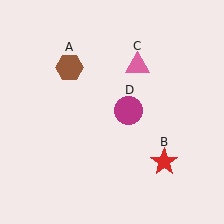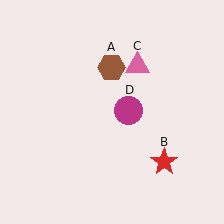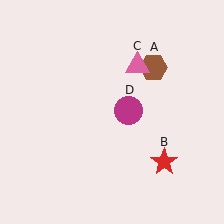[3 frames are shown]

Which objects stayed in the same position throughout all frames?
Red star (object B) and pink triangle (object C) and magenta circle (object D) remained stationary.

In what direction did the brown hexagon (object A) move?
The brown hexagon (object A) moved right.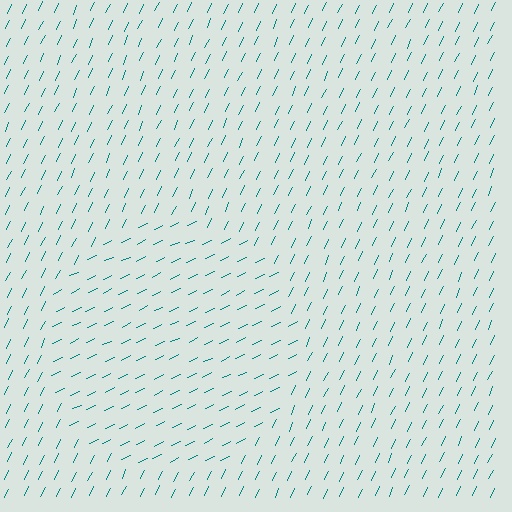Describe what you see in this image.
The image is filled with small teal line segments. A circle region in the image has lines oriented differently from the surrounding lines, creating a visible texture boundary.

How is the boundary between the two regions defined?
The boundary is defined purely by a change in line orientation (approximately 40 degrees difference). All lines are the same color and thickness.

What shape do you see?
I see a circle.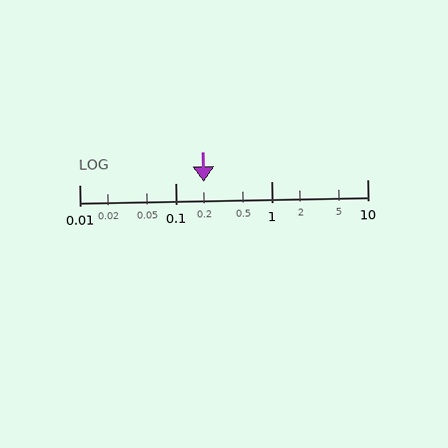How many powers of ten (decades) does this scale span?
The scale spans 3 decades, from 0.01 to 10.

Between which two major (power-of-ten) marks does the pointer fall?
The pointer is between 0.1 and 1.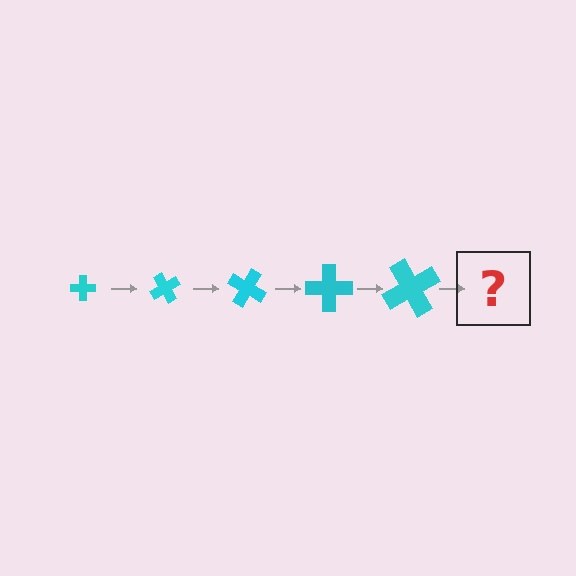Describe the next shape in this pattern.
It should be a cross, larger than the previous one and rotated 300 degrees from the start.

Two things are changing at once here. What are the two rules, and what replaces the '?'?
The two rules are that the cross grows larger each step and it rotates 60 degrees each step. The '?' should be a cross, larger than the previous one and rotated 300 degrees from the start.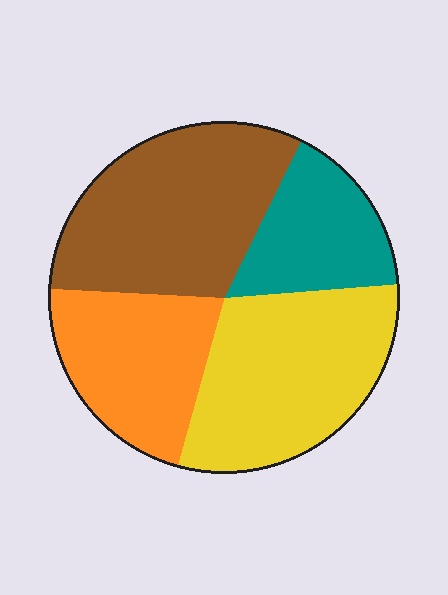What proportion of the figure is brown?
Brown takes up between a quarter and a half of the figure.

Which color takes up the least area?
Teal, at roughly 15%.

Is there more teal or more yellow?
Yellow.